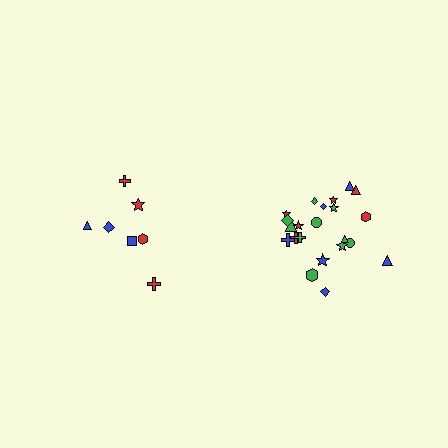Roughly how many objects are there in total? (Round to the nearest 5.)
Roughly 30 objects in total.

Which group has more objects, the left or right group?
The right group.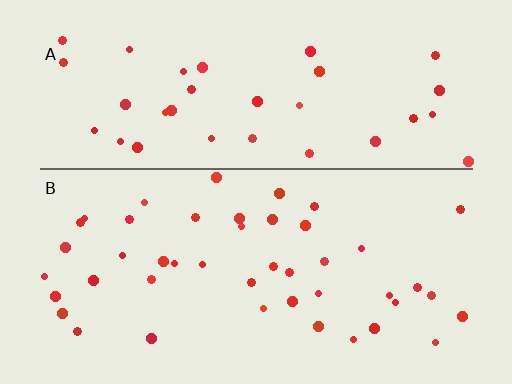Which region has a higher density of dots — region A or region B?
B (the bottom).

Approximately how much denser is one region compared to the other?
Approximately 1.2× — region B over region A.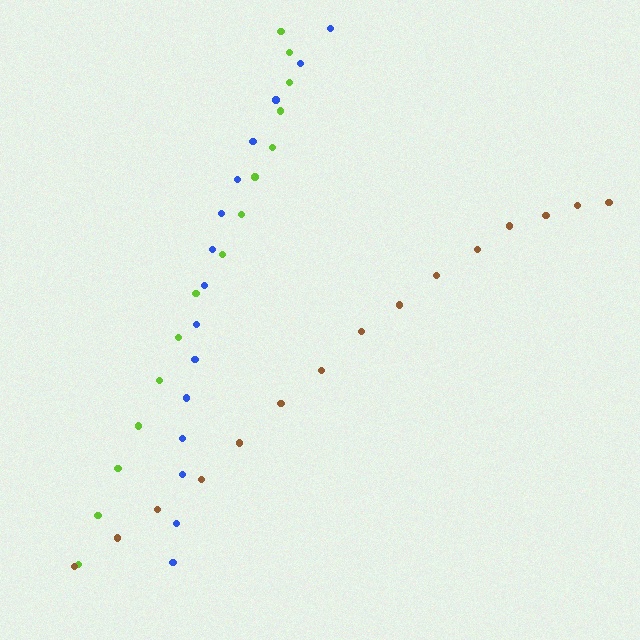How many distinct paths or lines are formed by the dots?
There are 3 distinct paths.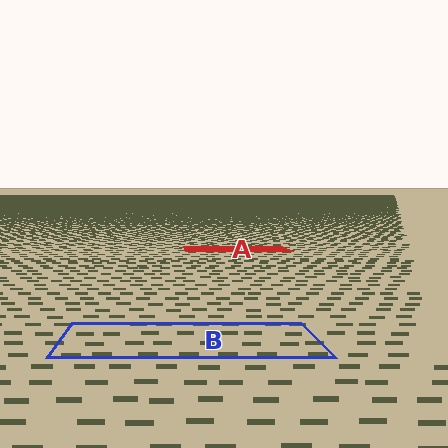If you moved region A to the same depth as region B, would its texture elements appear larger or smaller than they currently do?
They would appear larger. At a closer depth, the same texture elements are projected at a bigger on-screen size.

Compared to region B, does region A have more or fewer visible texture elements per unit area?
Region A has more texture elements per unit area — they are packed more densely because it is farther away.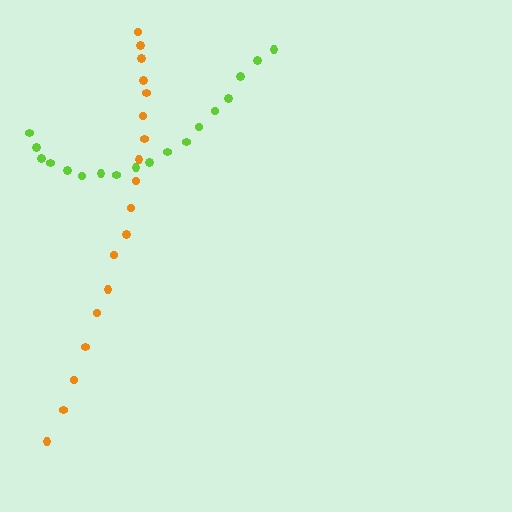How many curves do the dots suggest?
There are 2 distinct paths.